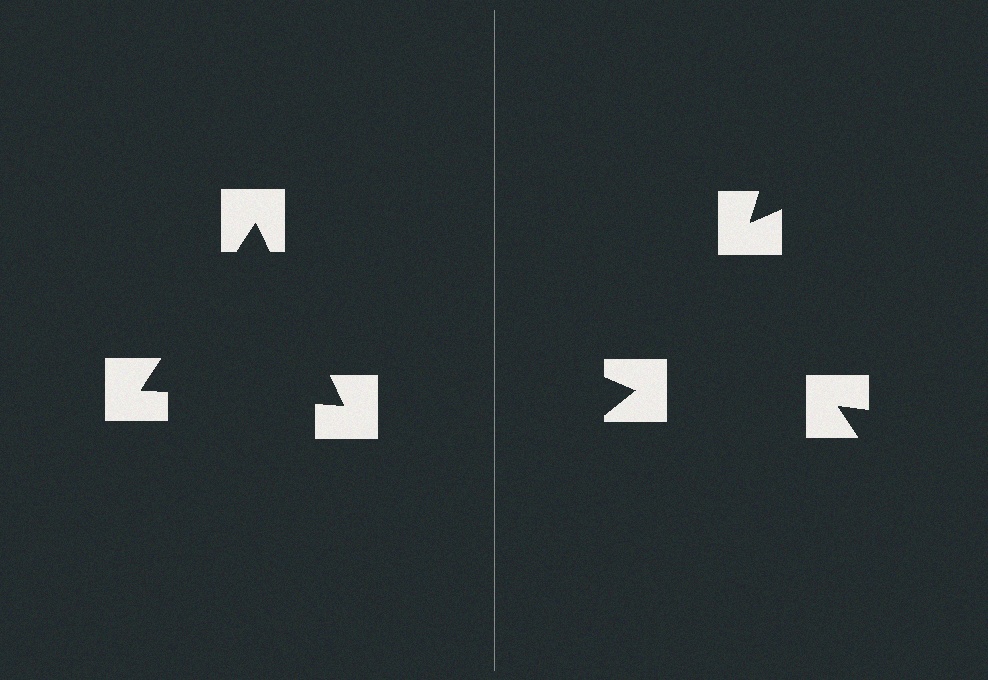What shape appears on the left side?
An illusory triangle.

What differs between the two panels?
The notched squares are positioned identically on both sides; only the wedge orientations differ. On the left they align to a triangle; on the right they are misaligned.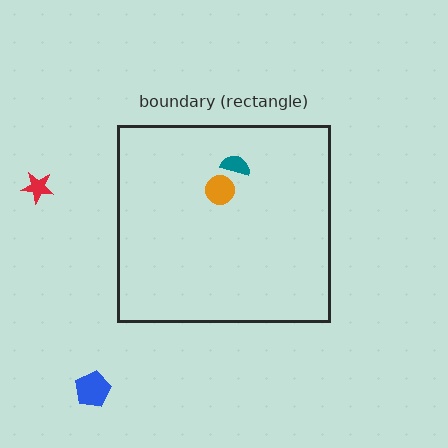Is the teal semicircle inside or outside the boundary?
Inside.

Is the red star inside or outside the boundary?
Outside.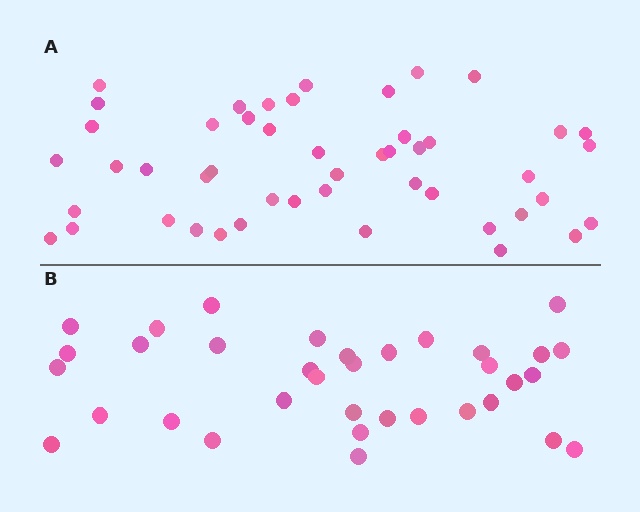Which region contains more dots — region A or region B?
Region A (the top region) has more dots.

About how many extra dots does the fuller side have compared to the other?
Region A has approximately 15 more dots than region B.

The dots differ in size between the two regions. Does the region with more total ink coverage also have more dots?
No. Region B has more total ink coverage because its dots are larger, but region A actually contains more individual dots. Total area can be misleading — the number of items is what matters here.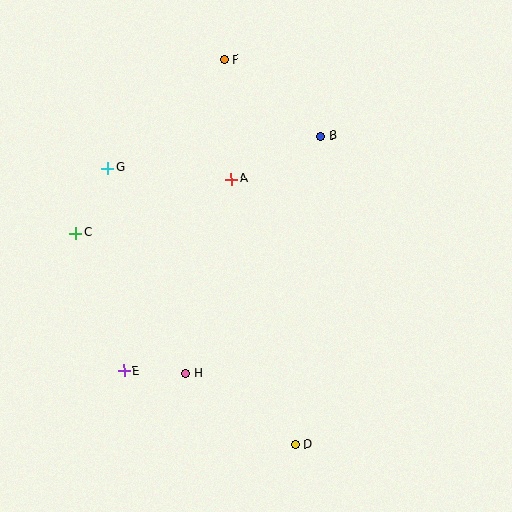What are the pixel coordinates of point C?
Point C is at (76, 233).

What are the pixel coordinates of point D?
Point D is at (296, 445).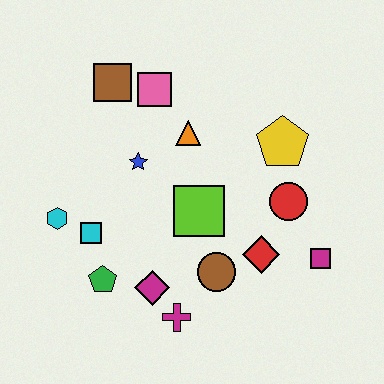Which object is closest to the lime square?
The brown circle is closest to the lime square.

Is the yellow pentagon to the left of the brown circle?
No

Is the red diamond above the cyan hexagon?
No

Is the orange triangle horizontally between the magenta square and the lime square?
No